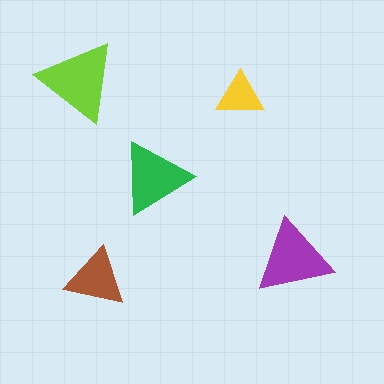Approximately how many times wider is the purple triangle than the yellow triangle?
About 1.5 times wider.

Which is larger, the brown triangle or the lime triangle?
The lime one.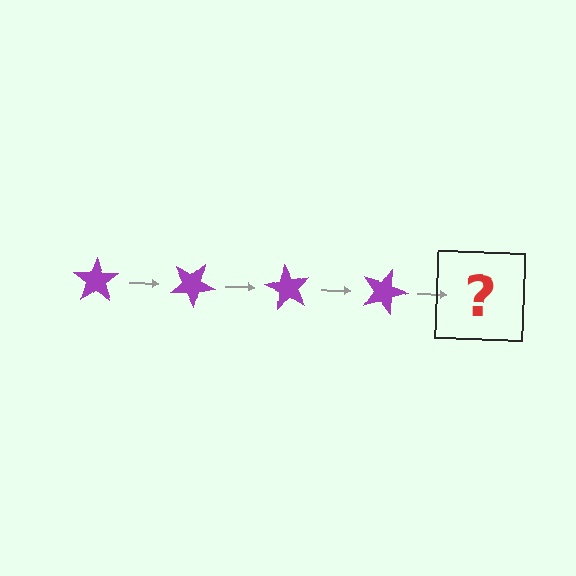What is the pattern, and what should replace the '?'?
The pattern is that the star rotates 30 degrees each step. The '?' should be a purple star rotated 120 degrees.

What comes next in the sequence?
The next element should be a purple star rotated 120 degrees.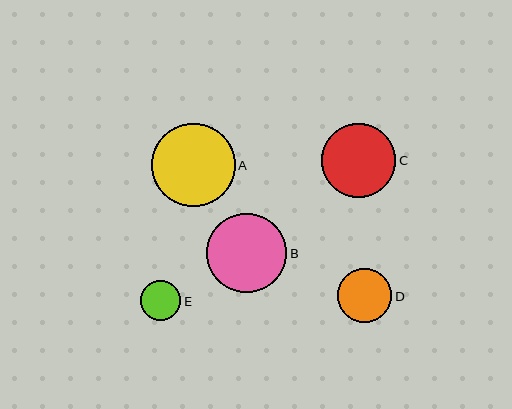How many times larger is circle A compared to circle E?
Circle A is approximately 2.1 times the size of circle E.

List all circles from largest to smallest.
From largest to smallest: A, B, C, D, E.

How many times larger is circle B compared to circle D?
Circle B is approximately 1.5 times the size of circle D.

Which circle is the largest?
Circle A is the largest with a size of approximately 84 pixels.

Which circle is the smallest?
Circle E is the smallest with a size of approximately 40 pixels.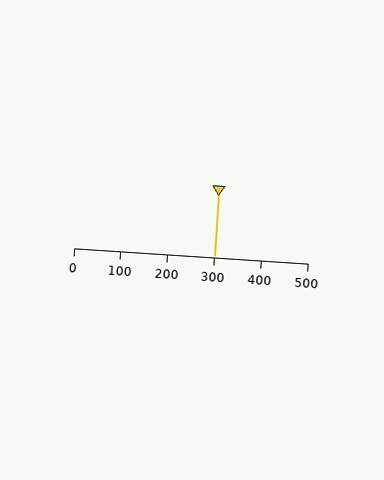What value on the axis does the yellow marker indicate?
The marker indicates approximately 300.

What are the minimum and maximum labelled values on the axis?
The axis runs from 0 to 500.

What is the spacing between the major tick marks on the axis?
The major ticks are spaced 100 apart.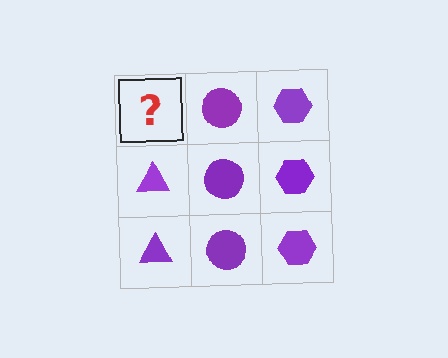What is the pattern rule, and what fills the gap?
The rule is that each column has a consistent shape. The gap should be filled with a purple triangle.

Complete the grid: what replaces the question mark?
The question mark should be replaced with a purple triangle.